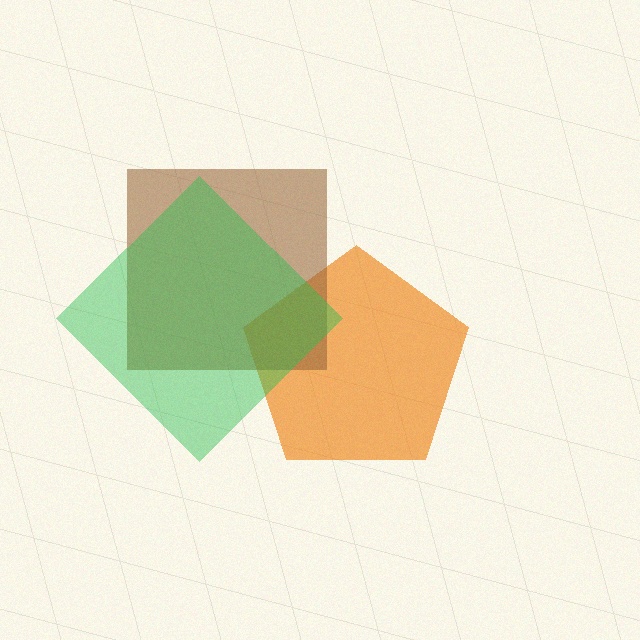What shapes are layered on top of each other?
The layered shapes are: an orange pentagon, a brown square, a green diamond.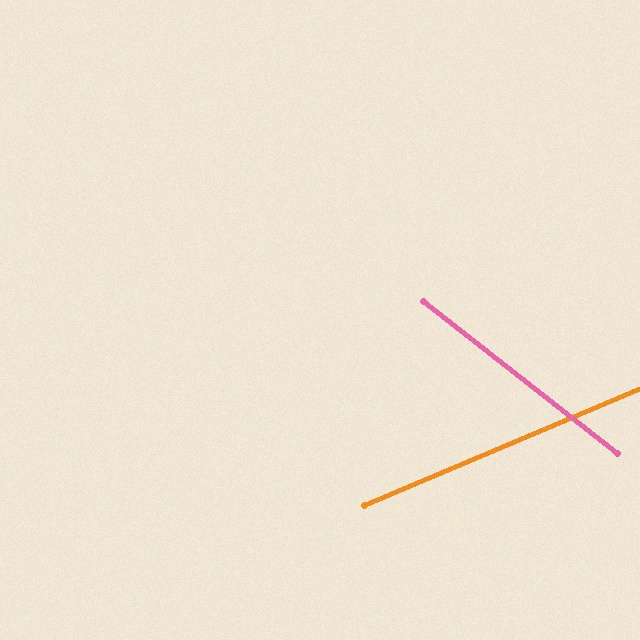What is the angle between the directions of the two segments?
Approximately 61 degrees.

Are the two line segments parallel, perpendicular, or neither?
Neither parallel nor perpendicular — they differ by about 61°.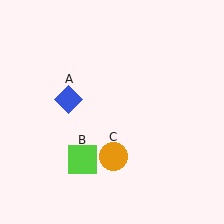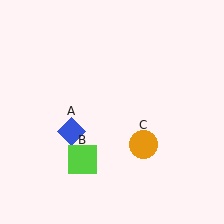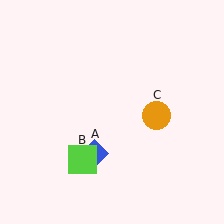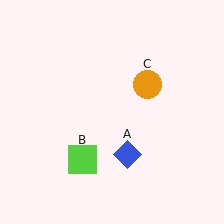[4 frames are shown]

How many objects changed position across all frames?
2 objects changed position: blue diamond (object A), orange circle (object C).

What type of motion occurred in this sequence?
The blue diamond (object A), orange circle (object C) rotated counterclockwise around the center of the scene.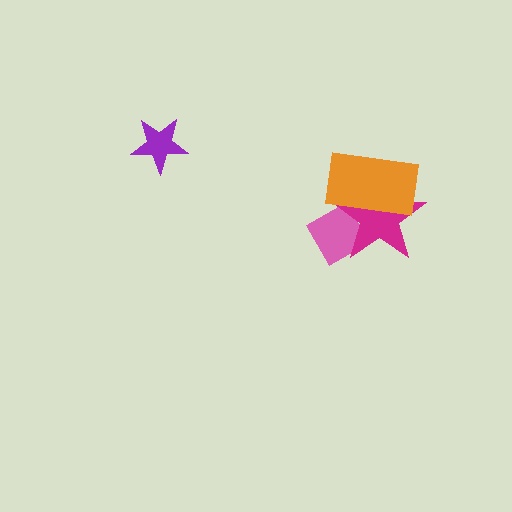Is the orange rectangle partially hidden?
No, no other shape covers it.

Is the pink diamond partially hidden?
Yes, it is partially covered by another shape.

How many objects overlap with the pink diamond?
2 objects overlap with the pink diamond.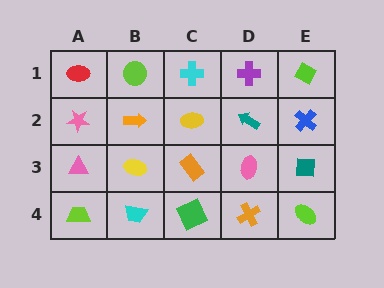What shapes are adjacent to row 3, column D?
A teal arrow (row 2, column D), an orange cross (row 4, column D), an orange rectangle (row 3, column C), a teal square (row 3, column E).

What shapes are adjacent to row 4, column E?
A teal square (row 3, column E), an orange cross (row 4, column D).